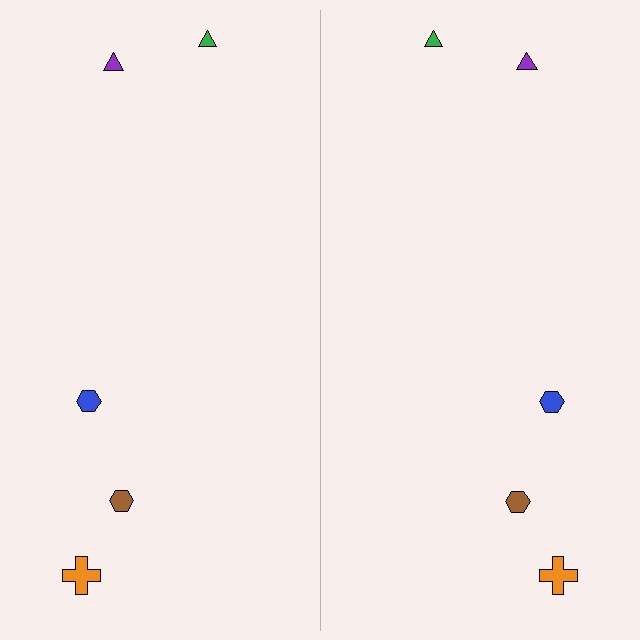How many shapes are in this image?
There are 10 shapes in this image.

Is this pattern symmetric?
Yes, this pattern has bilateral (reflection) symmetry.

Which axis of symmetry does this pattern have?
The pattern has a vertical axis of symmetry running through the center of the image.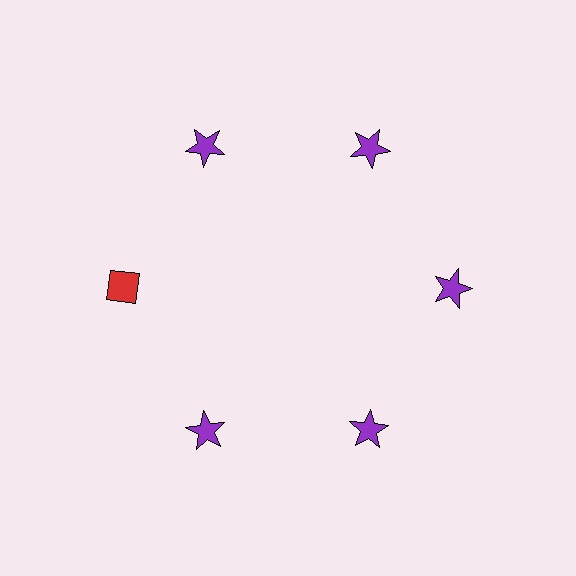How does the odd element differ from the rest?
It differs in both color (red instead of purple) and shape (diamond instead of star).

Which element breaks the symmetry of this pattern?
The red diamond at roughly the 9 o'clock position breaks the symmetry. All other shapes are purple stars.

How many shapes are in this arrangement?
There are 6 shapes arranged in a ring pattern.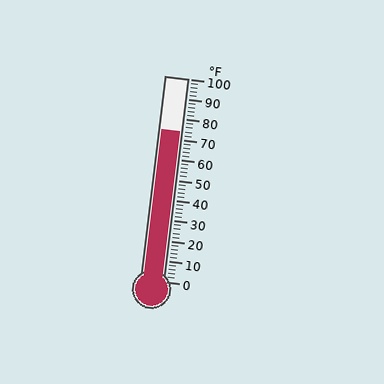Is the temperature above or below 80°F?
The temperature is below 80°F.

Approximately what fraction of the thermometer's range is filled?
The thermometer is filled to approximately 75% of its range.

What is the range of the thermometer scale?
The thermometer scale ranges from 0°F to 100°F.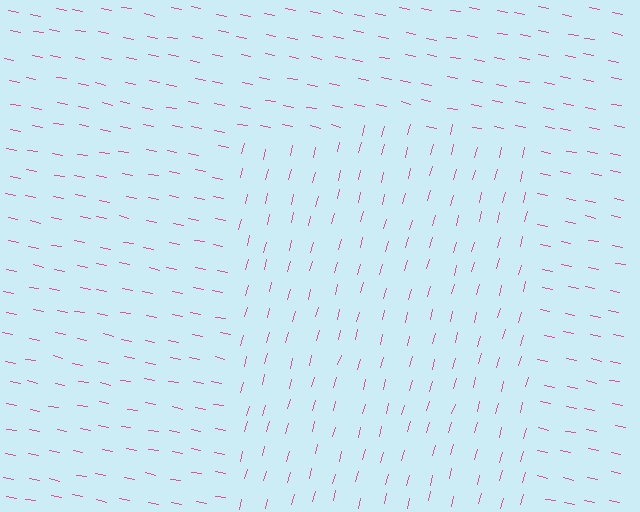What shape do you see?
I see a rectangle.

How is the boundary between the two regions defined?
The boundary is defined purely by a change in line orientation (approximately 86 degrees difference). All lines are the same color and thickness.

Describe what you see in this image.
The image is filled with small pink line segments. A rectangle region in the image has lines oriented differently from the surrounding lines, creating a visible texture boundary.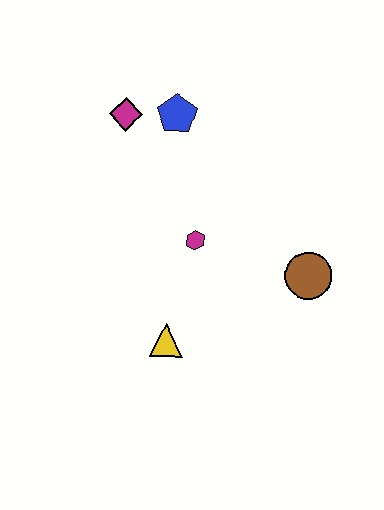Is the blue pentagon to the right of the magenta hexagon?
No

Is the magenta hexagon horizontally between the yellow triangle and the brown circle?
Yes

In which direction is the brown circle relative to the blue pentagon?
The brown circle is below the blue pentagon.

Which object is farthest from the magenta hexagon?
The magenta diamond is farthest from the magenta hexagon.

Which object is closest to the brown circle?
The magenta hexagon is closest to the brown circle.